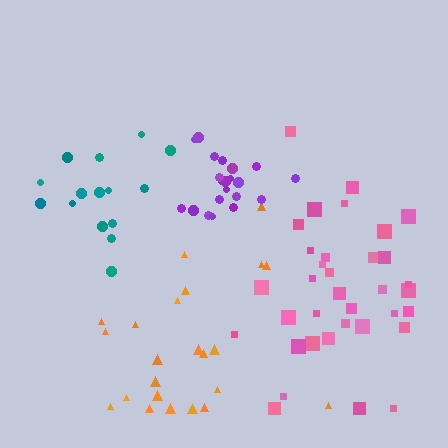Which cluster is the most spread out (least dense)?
Orange.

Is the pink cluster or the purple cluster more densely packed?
Purple.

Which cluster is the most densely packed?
Purple.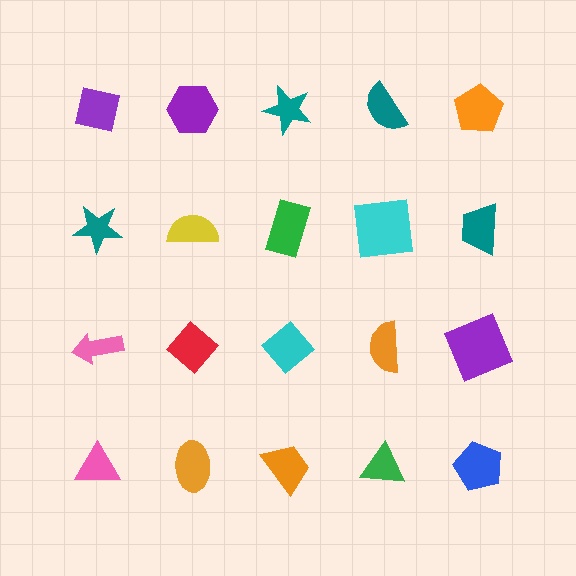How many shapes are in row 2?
5 shapes.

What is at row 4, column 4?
A green triangle.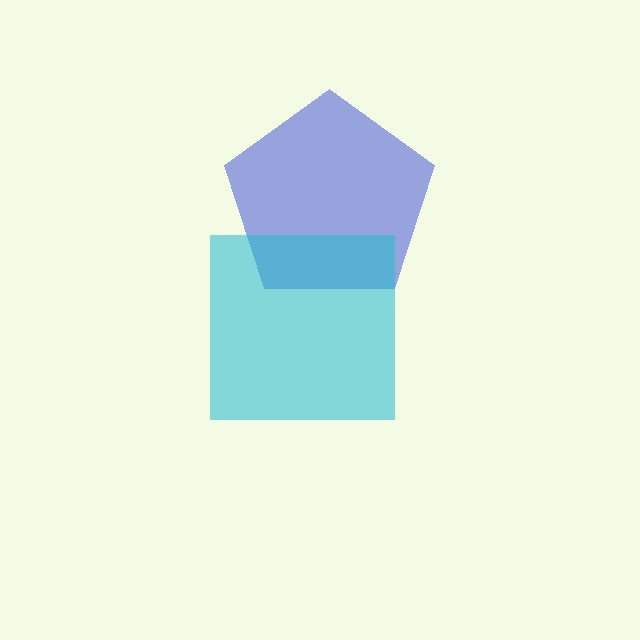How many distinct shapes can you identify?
There are 2 distinct shapes: a blue pentagon, a cyan square.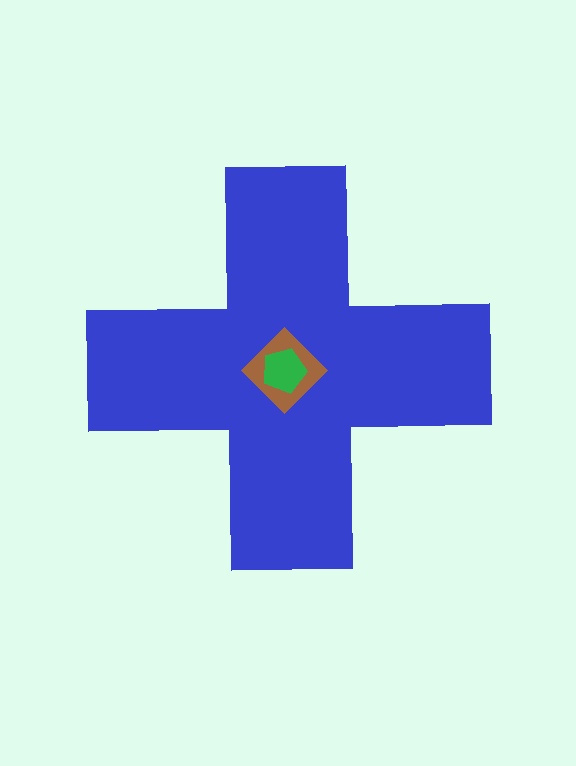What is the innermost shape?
The green pentagon.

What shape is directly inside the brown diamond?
The green pentagon.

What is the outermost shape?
The blue cross.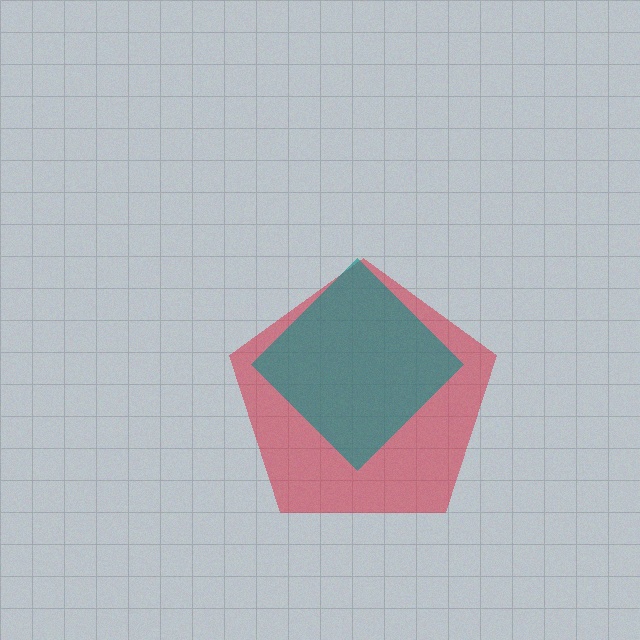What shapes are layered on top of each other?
The layered shapes are: a red pentagon, a teal diamond.